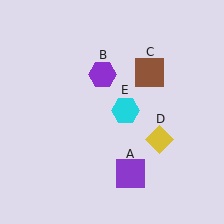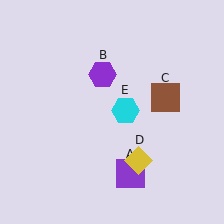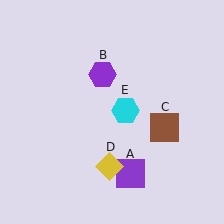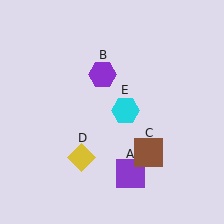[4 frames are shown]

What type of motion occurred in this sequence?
The brown square (object C), yellow diamond (object D) rotated clockwise around the center of the scene.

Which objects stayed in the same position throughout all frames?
Purple square (object A) and purple hexagon (object B) and cyan hexagon (object E) remained stationary.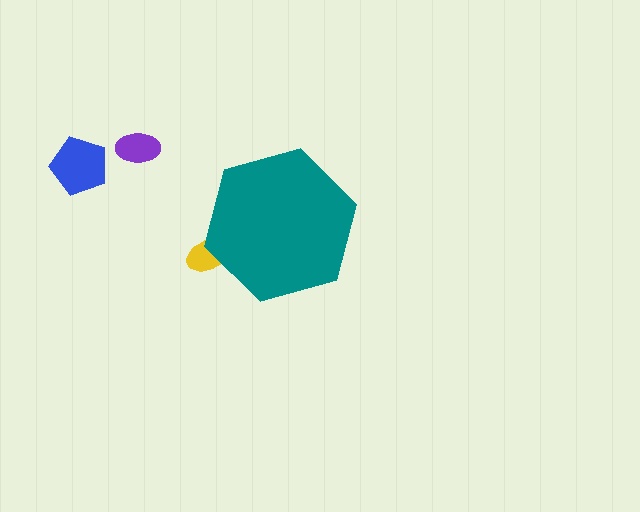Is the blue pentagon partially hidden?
No, the blue pentagon is fully visible.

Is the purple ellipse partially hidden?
No, the purple ellipse is fully visible.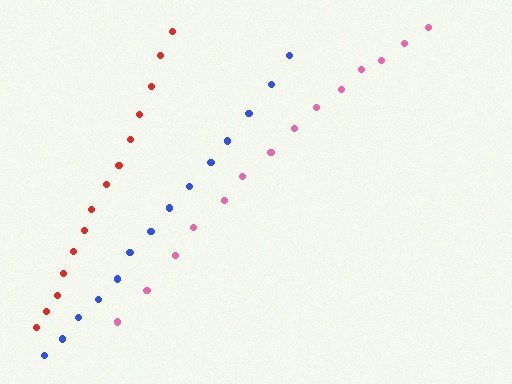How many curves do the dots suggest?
There are 3 distinct paths.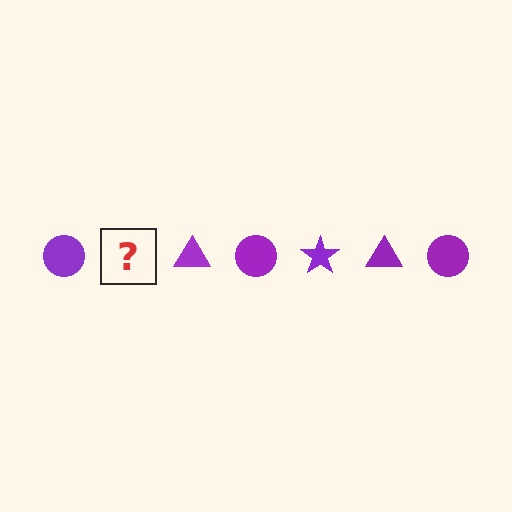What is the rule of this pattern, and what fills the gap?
The rule is that the pattern cycles through circle, star, triangle shapes in purple. The gap should be filled with a purple star.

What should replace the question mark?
The question mark should be replaced with a purple star.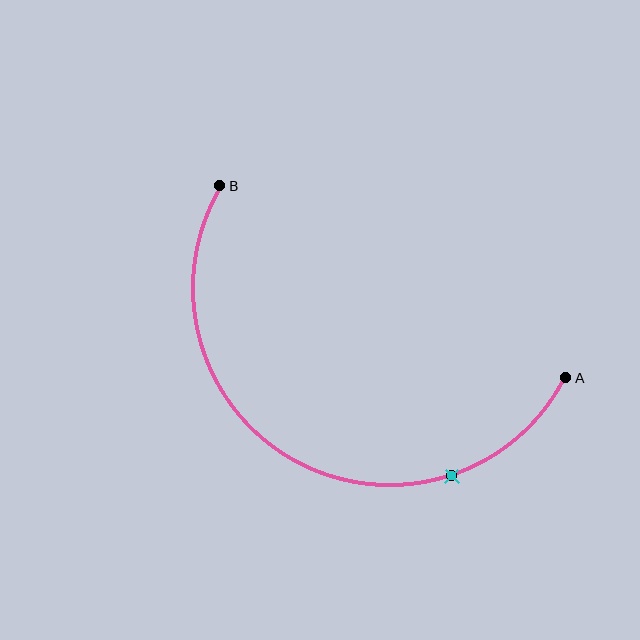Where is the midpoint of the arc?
The arc midpoint is the point on the curve farthest from the straight line joining A and B. It sits below that line.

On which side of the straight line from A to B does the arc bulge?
The arc bulges below the straight line connecting A and B.